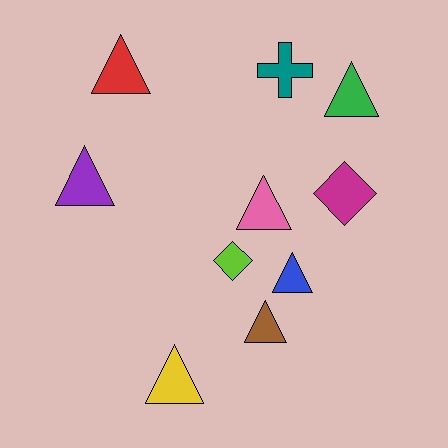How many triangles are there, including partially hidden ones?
There are 7 triangles.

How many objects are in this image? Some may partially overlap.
There are 10 objects.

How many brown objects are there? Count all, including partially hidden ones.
There is 1 brown object.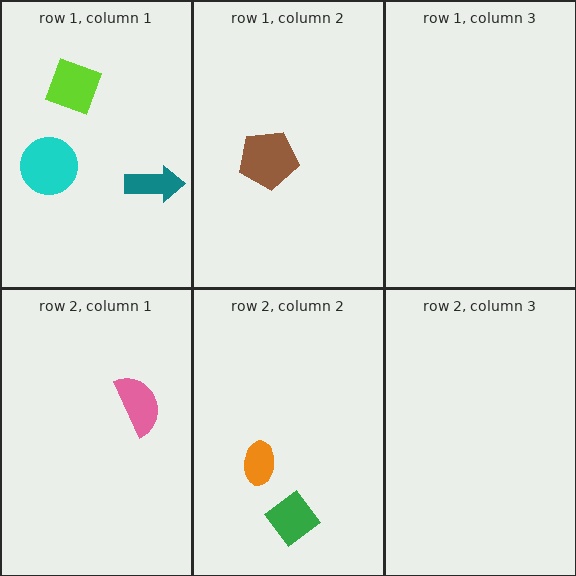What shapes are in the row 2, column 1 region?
The pink semicircle.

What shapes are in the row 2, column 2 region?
The green diamond, the orange ellipse.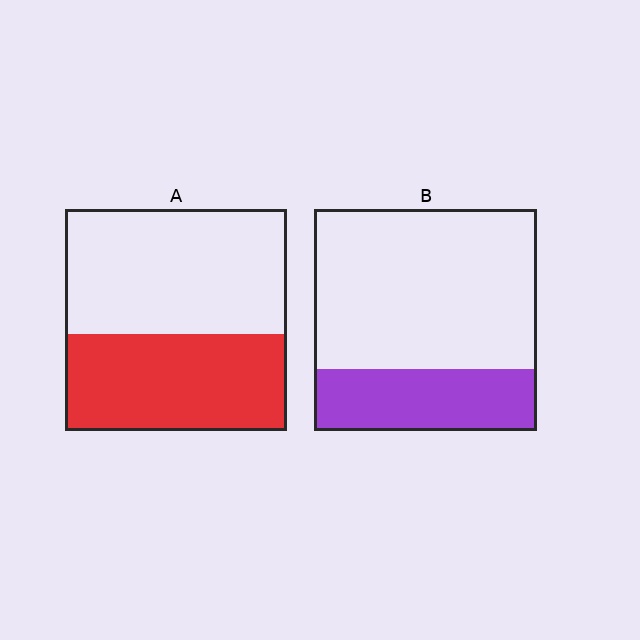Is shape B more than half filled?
No.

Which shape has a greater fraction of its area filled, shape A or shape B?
Shape A.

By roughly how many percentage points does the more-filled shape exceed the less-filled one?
By roughly 15 percentage points (A over B).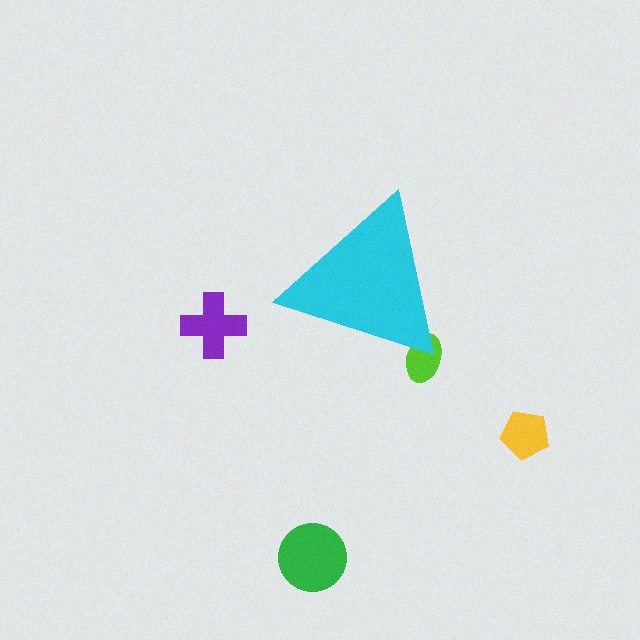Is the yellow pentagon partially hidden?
No, the yellow pentagon is fully visible.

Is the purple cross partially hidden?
No, the purple cross is fully visible.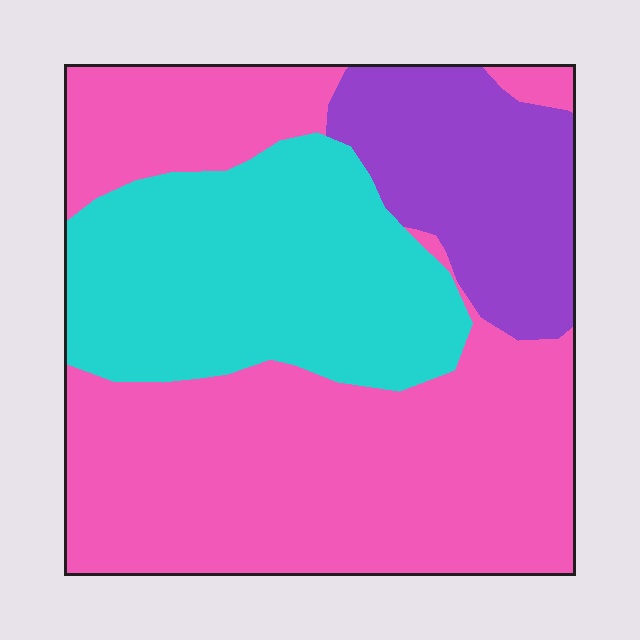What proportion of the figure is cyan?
Cyan takes up about one third (1/3) of the figure.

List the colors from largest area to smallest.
From largest to smallest: pink, cyan, purple.